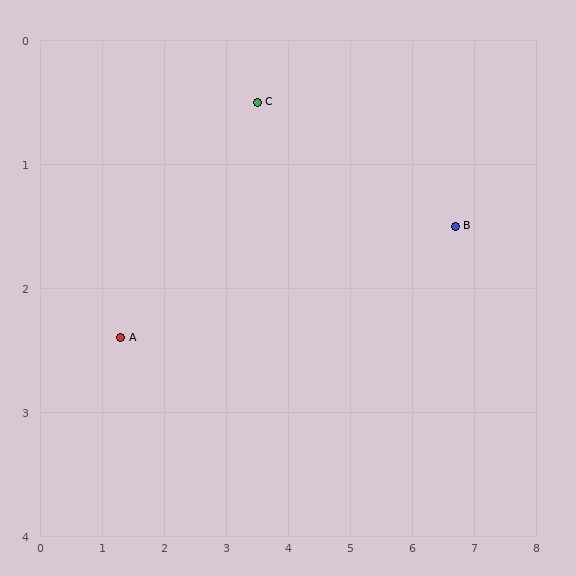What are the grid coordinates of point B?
Point B is at approximately (6.7, 1.5).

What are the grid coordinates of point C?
Point C is at approximately (3.5, 0.5).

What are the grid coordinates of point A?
Point A is at approximately (1.3, 2.4).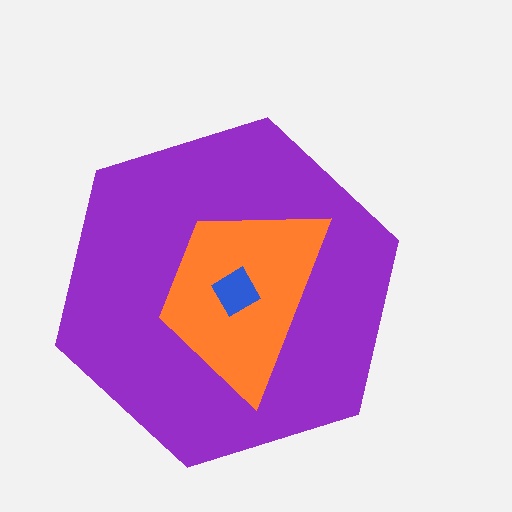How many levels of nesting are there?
3.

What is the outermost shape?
The purple hexagon.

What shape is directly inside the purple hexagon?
The orange trapezoid.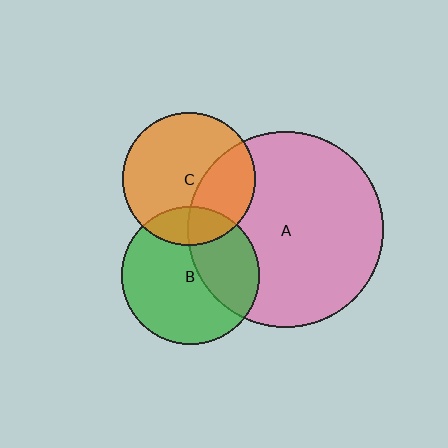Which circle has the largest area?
Circle A (pink).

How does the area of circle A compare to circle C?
Approximately 2.2 times.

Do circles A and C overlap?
Yes.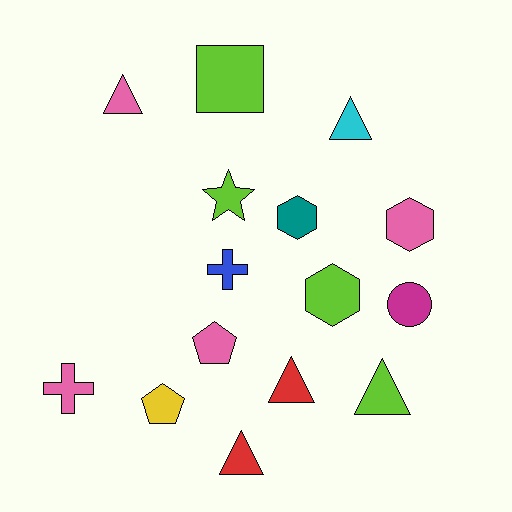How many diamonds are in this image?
There are no diamonds.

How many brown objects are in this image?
There are no brown objects.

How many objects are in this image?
There are 15 objects.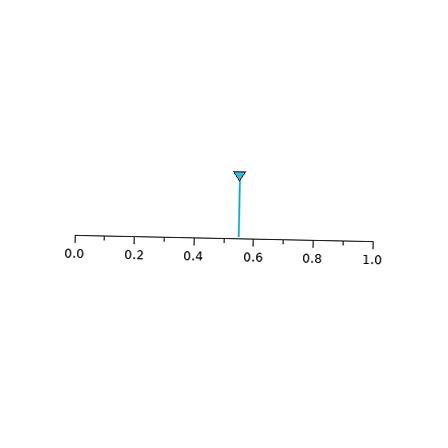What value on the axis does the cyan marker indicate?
The marker indicates approximately 0.55.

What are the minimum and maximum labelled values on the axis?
The axis runs from 0.0 to 1.0.